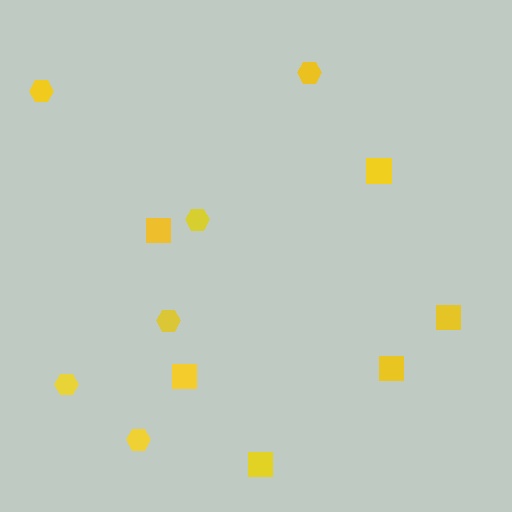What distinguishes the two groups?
There are 2 groups: one group of squares (6) and one group of hexagons (6).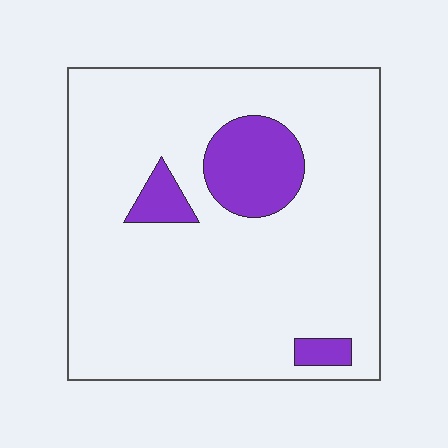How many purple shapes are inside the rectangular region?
3.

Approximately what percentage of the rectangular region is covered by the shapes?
Approximately 15%.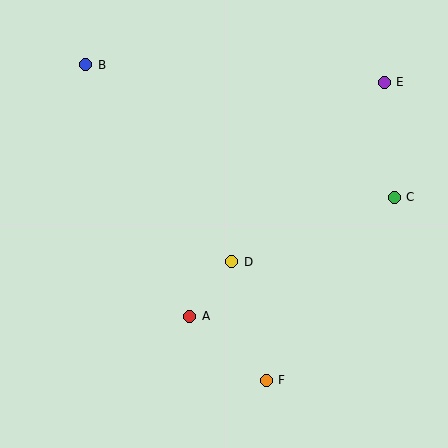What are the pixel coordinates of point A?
Point A is at (190, 316).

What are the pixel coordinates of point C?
Point C is at (394, 197).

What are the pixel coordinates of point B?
Point B is at (86, 65).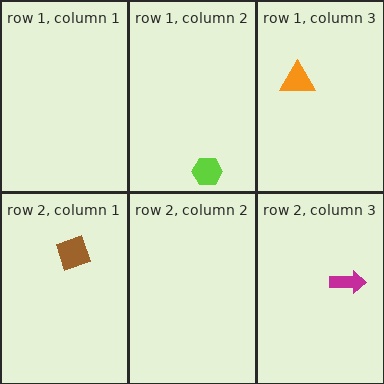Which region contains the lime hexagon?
The row 1, column 2 region.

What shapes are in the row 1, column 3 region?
The orange triangle.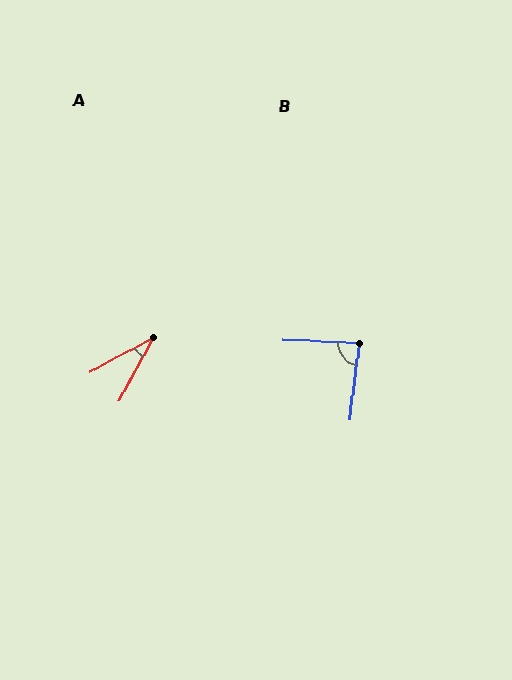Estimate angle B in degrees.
Approximately 85 degrees.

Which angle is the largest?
B, at approximately 85 degrees.